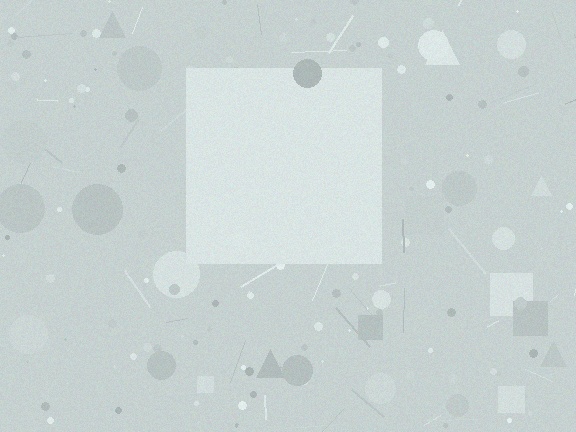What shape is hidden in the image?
A square is hidden in the image.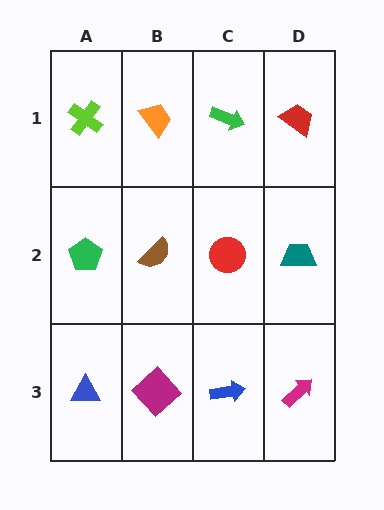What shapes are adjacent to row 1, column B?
A brown semicircle (row 2, column B), a lime cross (row 1, column A), a green arrow (row 1, column C).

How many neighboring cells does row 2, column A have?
3.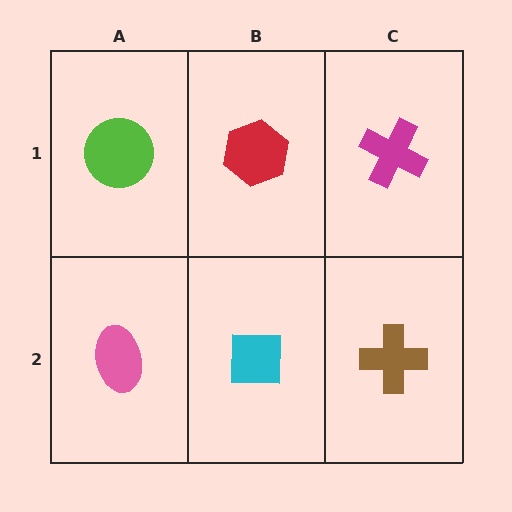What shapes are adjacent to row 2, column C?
A magenta cross (row 1, column C), a cyan square (row 2, column B).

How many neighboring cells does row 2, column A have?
2.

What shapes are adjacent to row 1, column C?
A brown cross (row 2, column C), a red hexagon (row 1, column B).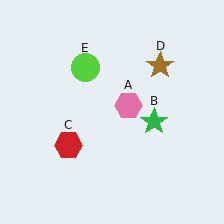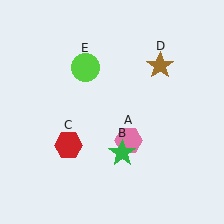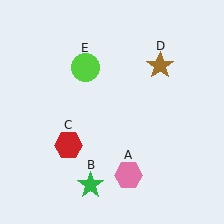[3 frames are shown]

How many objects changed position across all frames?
2 objects changed position: pink hexagon (object A), green star (object B).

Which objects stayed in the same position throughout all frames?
Red hexagon (object C) and brown star (object D) and lime circle (object E) remained stationary.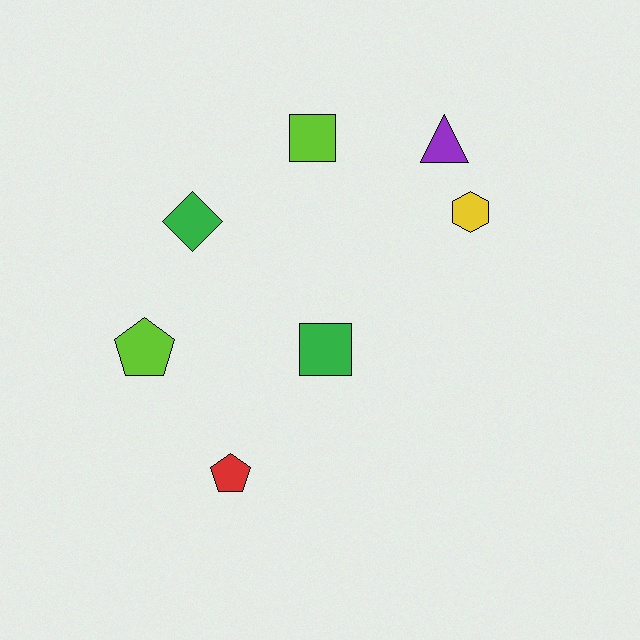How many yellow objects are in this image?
There is 1 yellow object.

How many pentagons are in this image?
There are 2 pentagons.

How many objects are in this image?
There are 7 objects.